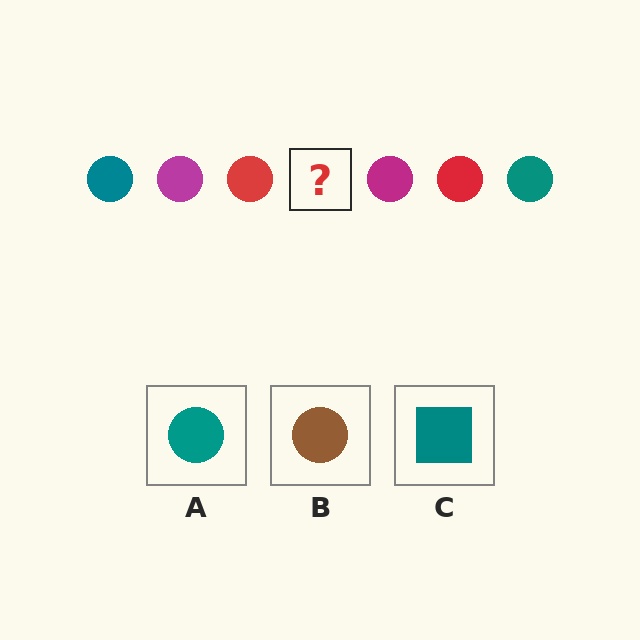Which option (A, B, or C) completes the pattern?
A.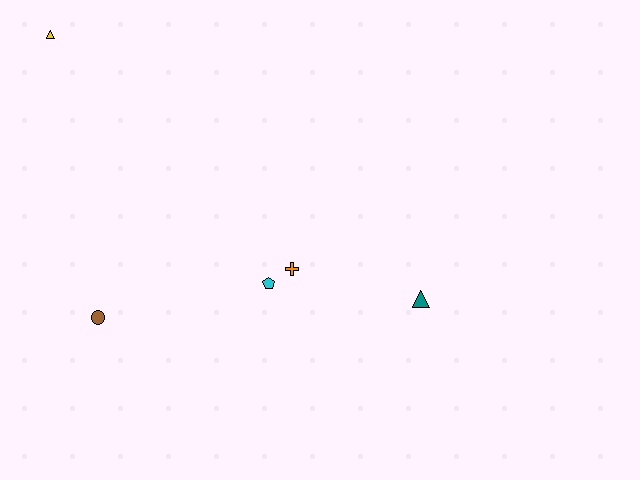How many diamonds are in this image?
There are no diamonds.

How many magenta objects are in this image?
There are no magenta objects.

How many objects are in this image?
There are 5 objects.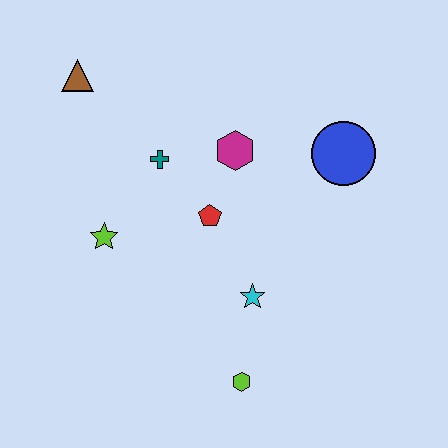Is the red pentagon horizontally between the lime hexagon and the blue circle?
No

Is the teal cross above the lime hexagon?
Yes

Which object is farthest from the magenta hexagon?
The lime hexagon is farthest from the magenta hexagon.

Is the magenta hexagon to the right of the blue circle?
No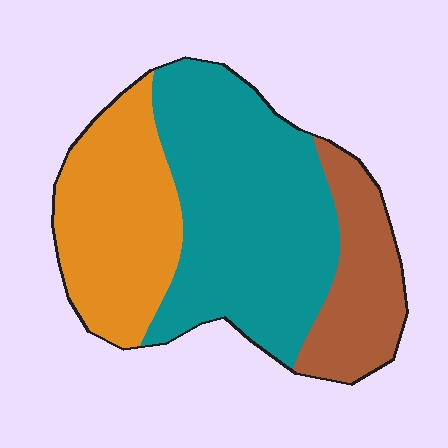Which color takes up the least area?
Brown, at roughly 20%.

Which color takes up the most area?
Teal, at roughly 50%.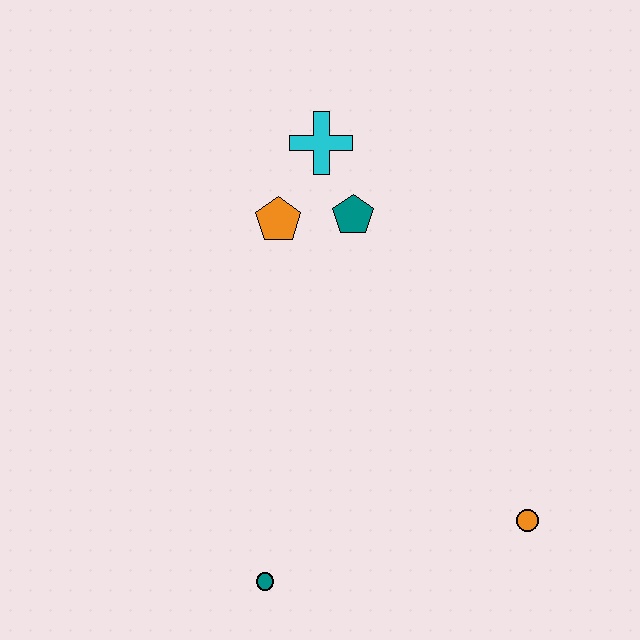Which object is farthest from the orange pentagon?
The orange circle is farthest from the orange pentagon.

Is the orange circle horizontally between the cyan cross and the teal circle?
No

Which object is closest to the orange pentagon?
The teal pentagon is closest to the orange pentagon.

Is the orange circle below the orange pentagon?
Yes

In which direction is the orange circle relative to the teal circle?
The orange circle is to the right of the teal circle.